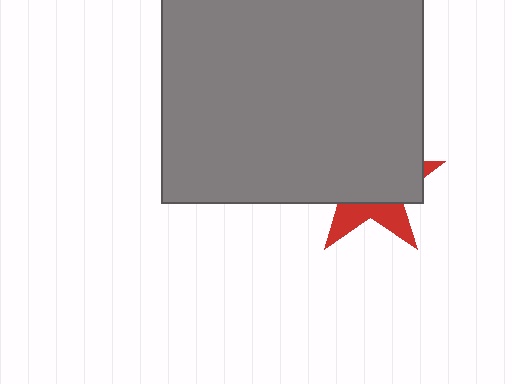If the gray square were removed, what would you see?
You would see the complete red star.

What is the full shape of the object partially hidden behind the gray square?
The partially hidden object is a red star.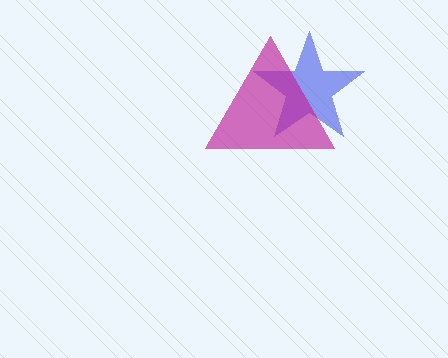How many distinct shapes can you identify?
There are 2 distinct shapes: a blue star, a magenta triangle.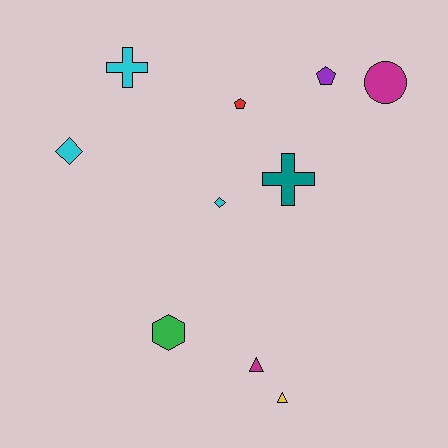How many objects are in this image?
There are 10 objects.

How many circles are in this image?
There is 1 circle.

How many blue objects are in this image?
There are no blue objects.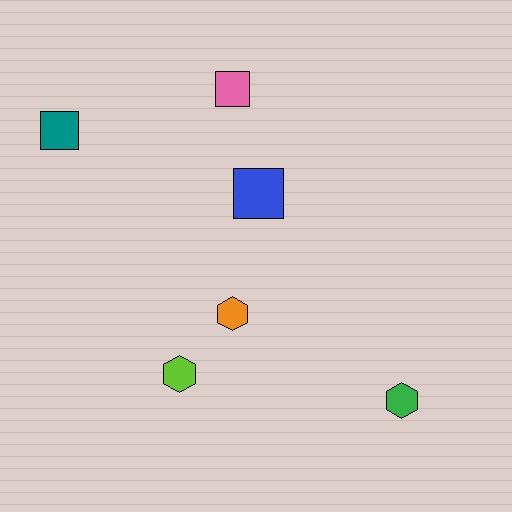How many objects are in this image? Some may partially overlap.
There are 6 objects.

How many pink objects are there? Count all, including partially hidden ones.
There is 1 pink object.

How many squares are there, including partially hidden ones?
There are 3 squares.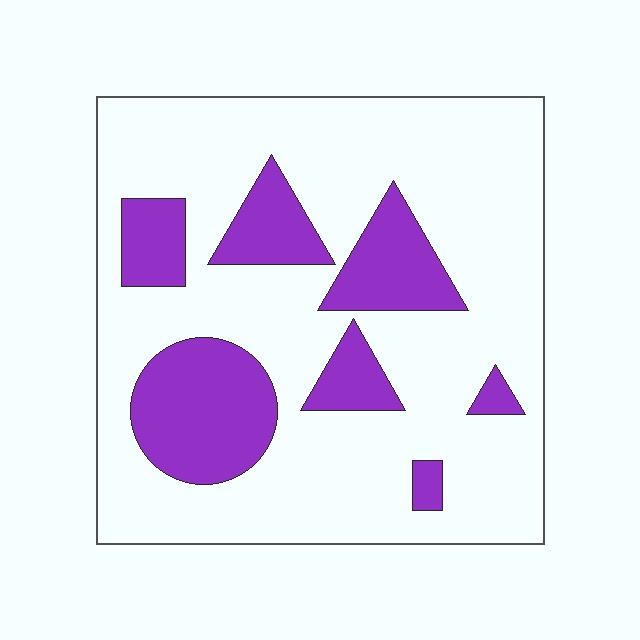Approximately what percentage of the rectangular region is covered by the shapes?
Approximately 25%.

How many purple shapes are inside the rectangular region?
7.